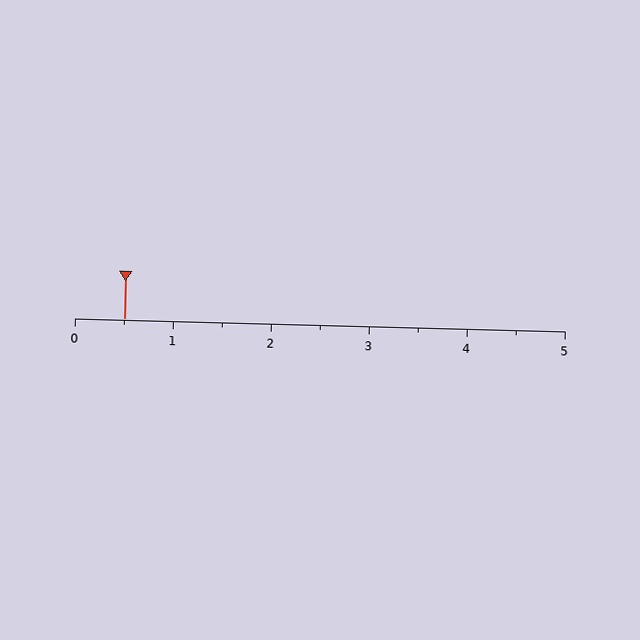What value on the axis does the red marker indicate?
The marker indicates approximately 0.5.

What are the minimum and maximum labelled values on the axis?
The axis runs from 0 to 5.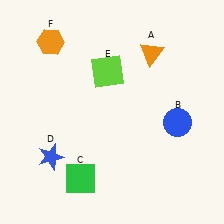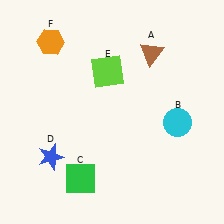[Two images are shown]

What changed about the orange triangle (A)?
In Image 1, A is orange. In Image 2, it changed to brown.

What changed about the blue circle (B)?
In Image 1, B is blue. In Image 2, it changed to cyan.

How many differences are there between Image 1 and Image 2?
There are 2 differences between the two images.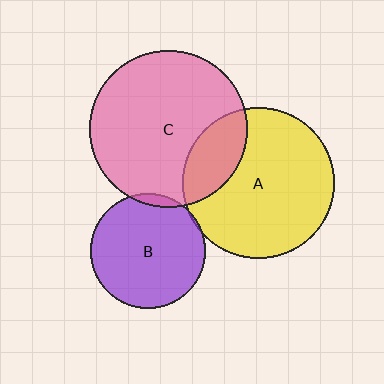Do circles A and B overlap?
Yes.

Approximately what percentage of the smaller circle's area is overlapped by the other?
Approximately 5%.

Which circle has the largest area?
Circle C (pink).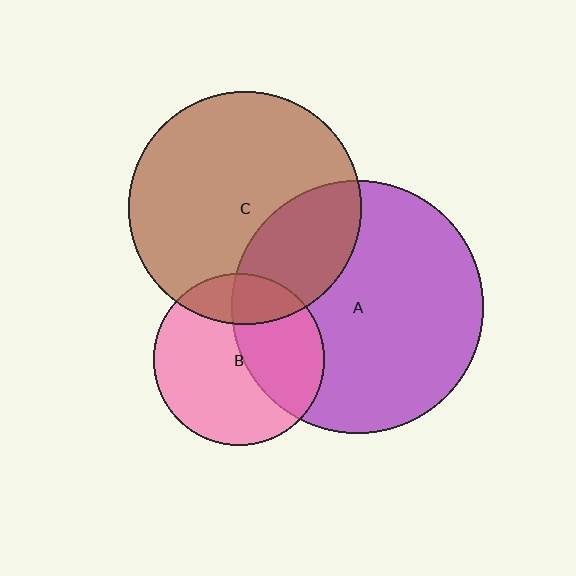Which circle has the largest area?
Circle A (purple).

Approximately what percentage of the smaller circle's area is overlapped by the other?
Approximately 30%.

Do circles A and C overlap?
Yes.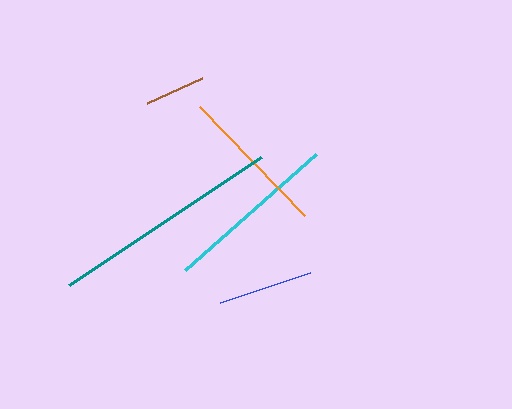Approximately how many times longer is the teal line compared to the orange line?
The teal line is approximately 1.5 times the length of the orange line.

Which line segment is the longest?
The teal line is the longest at approximately 231 pixels.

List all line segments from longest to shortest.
From longest to shortest: teal, cyan, orange, blue, brown.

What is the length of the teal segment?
The teal segment is approximately 231 pixels long.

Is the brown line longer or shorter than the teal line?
The teal line is longer than the brown line.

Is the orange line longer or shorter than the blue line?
The orange line is longer than the blue line.